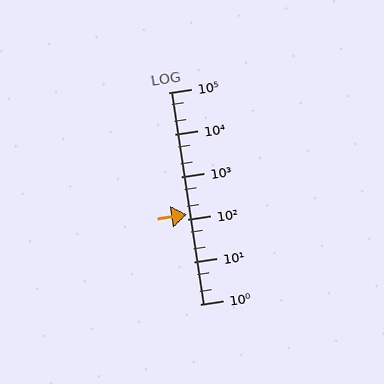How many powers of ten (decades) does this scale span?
The scale spans 5 decades, from 1 to 100000.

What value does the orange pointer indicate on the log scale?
The pointer indicates approximately 130.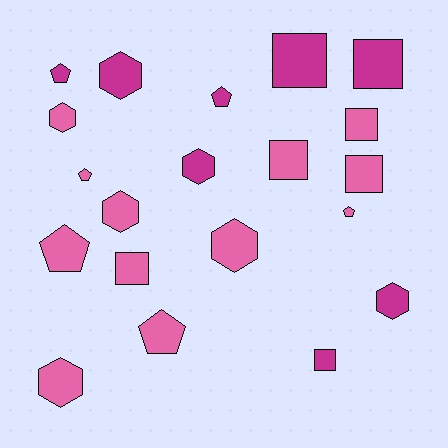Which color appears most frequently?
Pink, with 12 objects.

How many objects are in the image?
There are 20 objects.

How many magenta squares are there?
There are 3 magenta squares.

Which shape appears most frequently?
Hexagon, with 7 objects.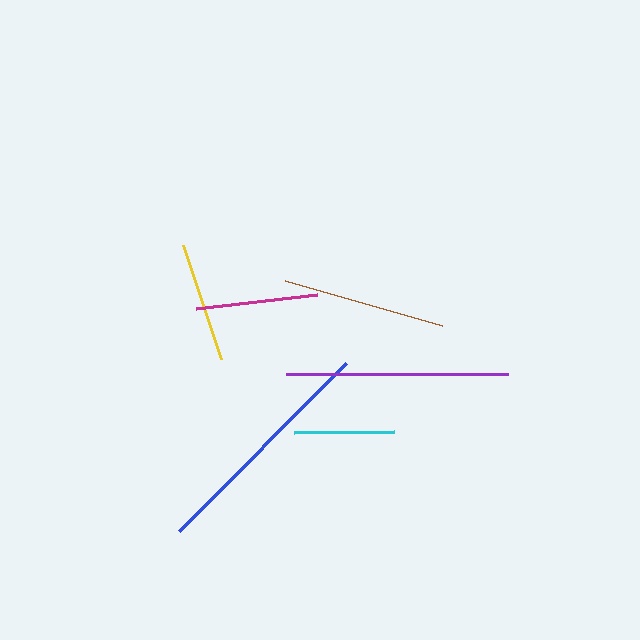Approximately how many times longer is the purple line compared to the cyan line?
The purple line is approximately 2.2 times the length of the cyan line.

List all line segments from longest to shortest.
From longest to shortest: blue, purple, brown, magenta, yellow, cyan.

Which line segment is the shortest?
The cyan line is the shortest at approximately 100 pixels.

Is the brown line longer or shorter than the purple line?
The purple line is longer than the brown line.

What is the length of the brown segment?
The brown segment is approximately 163 pixels long.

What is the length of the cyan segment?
The cyan segment is approximately 100 pixels long.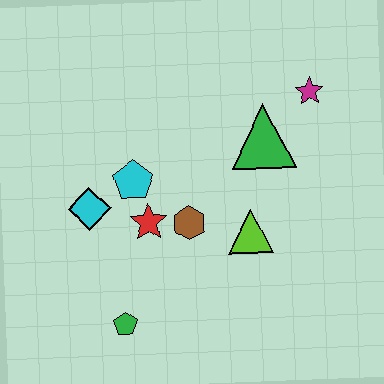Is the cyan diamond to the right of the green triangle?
No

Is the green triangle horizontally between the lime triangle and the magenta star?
Yes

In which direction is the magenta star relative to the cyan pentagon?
The magenta star is to the right of the cyan pentagon.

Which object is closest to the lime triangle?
The brown hexagon is closest to the lime triangle.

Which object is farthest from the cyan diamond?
The magenta star is farthest from the cyan diamond.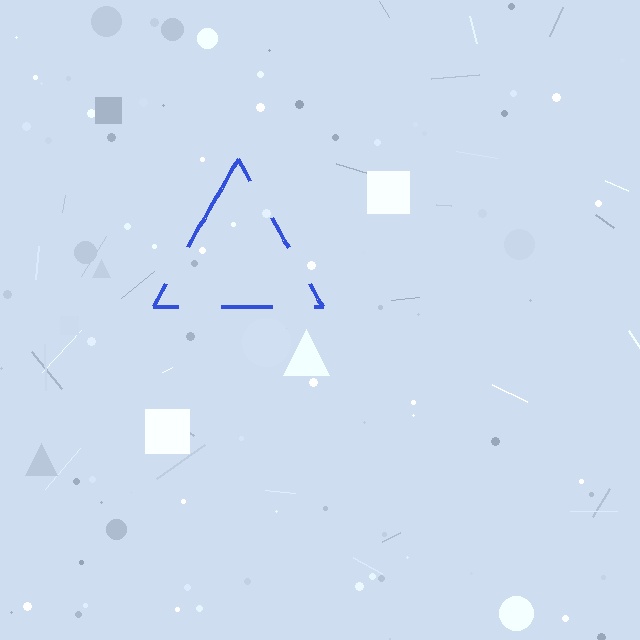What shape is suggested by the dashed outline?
The dashed outline suggests a triangle.